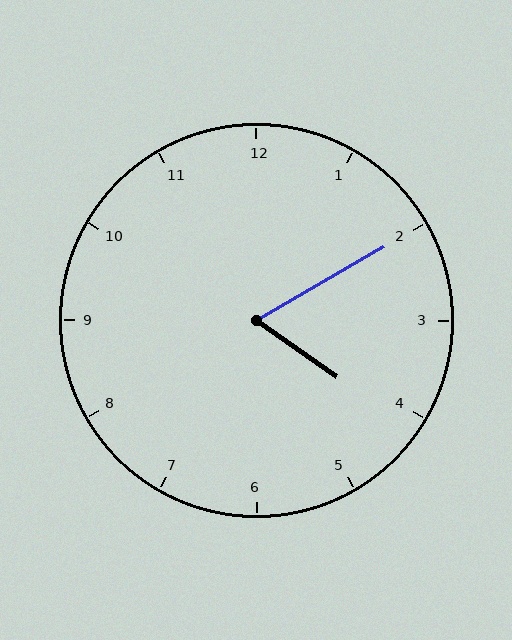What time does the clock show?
4:10.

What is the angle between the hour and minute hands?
Approximately 65 degrees.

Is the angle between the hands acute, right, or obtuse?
It is acute.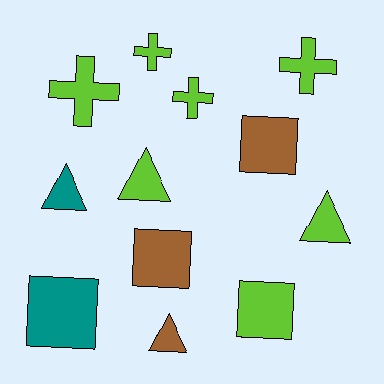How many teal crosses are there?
There are no teal crosses.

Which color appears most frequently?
Lime, with 7 objects.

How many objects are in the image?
There are 12 objects.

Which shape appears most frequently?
Square, with 4 objects.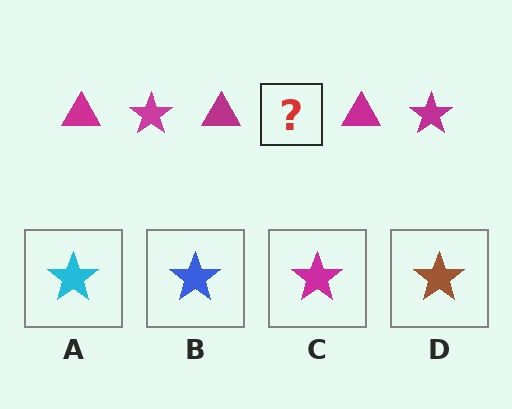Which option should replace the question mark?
Option C.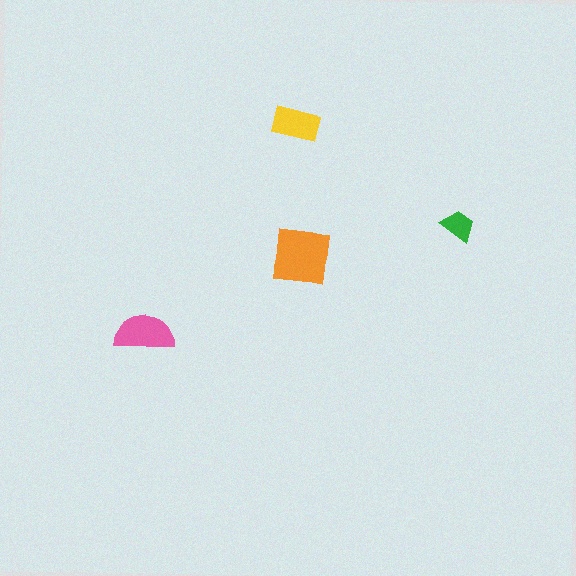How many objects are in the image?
There are 4 objects in the image.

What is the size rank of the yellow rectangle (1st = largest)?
3rd.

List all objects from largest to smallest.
The orange square, the pink semicircle, the yellow rectangle, the green trapezoid.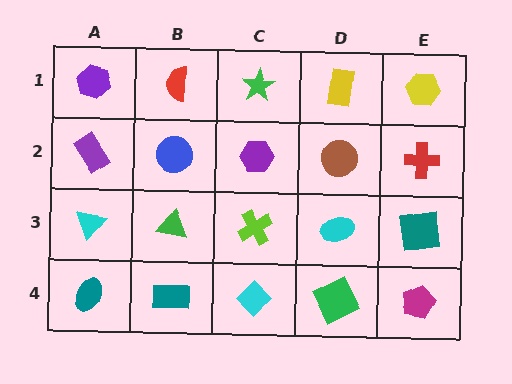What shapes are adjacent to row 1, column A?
A purple rectangle (row 2, column A), a red semicircle (row 1, column B).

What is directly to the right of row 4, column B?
A cyan diamond.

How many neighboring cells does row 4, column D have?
3.